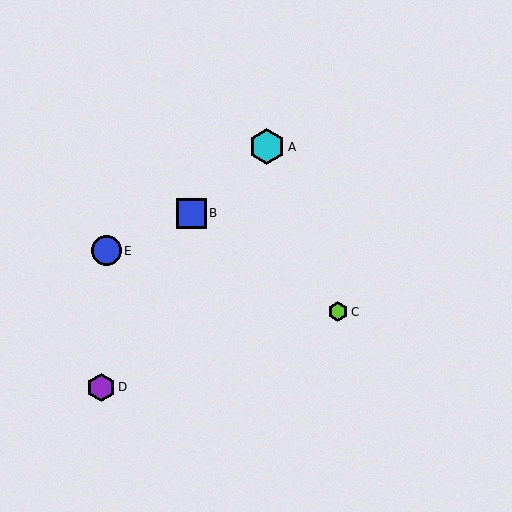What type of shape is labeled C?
Shape C is a lime hexagon.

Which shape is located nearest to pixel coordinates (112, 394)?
The purple hexagon (labeled D) at (101, 387) is nearest to that location.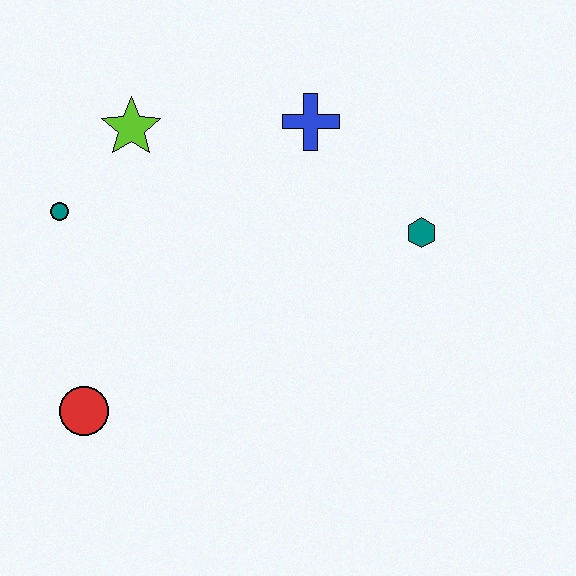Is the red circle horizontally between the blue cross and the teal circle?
Yes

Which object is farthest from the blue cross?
The red circle is farthest from the blue cross.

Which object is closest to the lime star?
The teal circle is closest to the lime star.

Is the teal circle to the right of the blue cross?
No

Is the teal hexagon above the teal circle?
No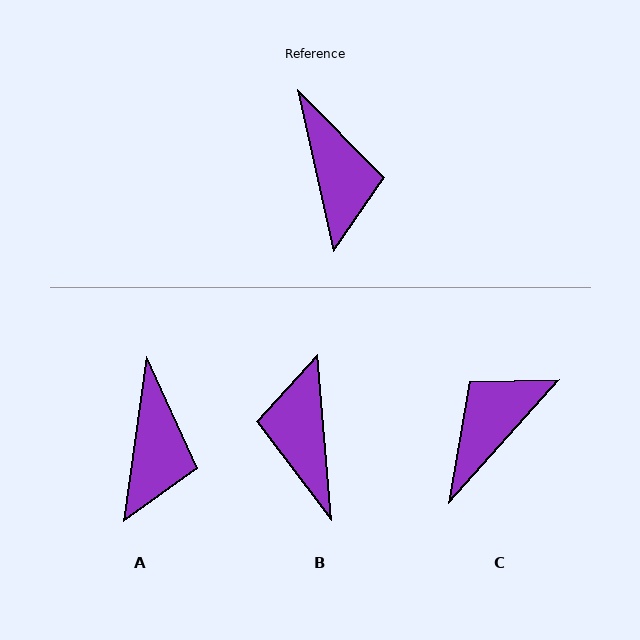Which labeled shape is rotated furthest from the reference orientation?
B, about 172 degrees away.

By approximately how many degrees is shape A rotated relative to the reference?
Approximately 20 degrees clockwise.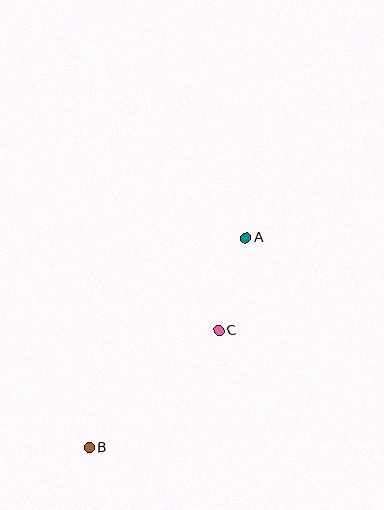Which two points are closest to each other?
Points A and C are closest to each other.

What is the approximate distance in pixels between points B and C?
The distance between B and C is approximately 175 pixels.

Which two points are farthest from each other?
Points A and B are farthest from each other.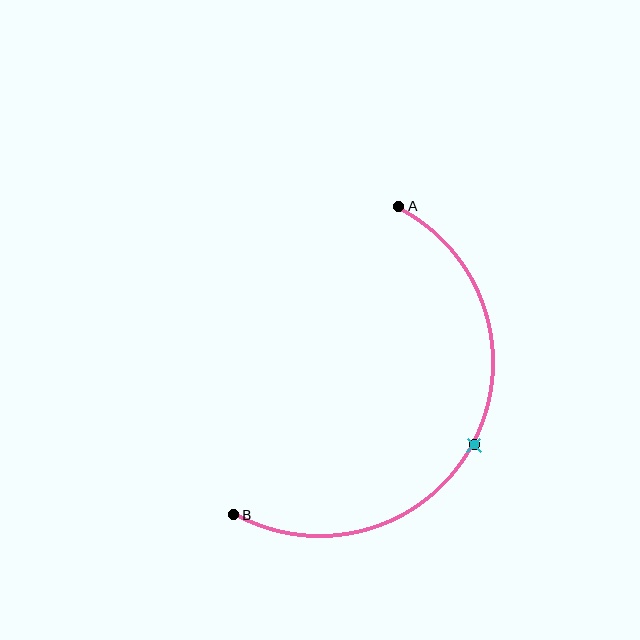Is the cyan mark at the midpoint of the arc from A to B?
Yes. The cyan mark lies on the arc at equal arc-length from both A and B — it is the arc midpoint.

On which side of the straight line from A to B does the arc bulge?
The arc bulges to the right of the straight line connecting A and B.